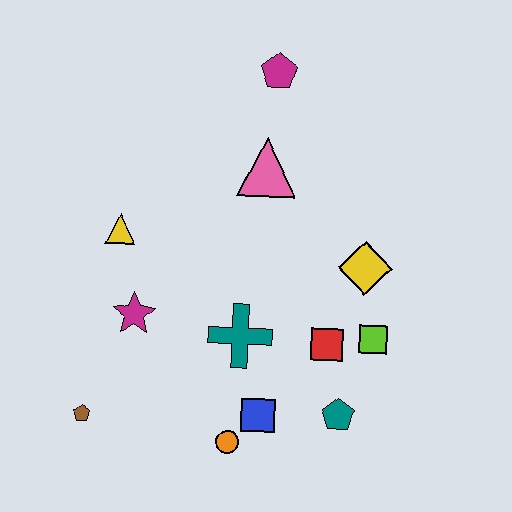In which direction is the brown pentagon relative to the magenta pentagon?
The brown pentagon is below the magenta pentagon.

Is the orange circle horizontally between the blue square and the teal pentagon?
No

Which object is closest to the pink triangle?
The magenta pentagon is closest to the pink triangle.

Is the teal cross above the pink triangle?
No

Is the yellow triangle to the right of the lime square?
No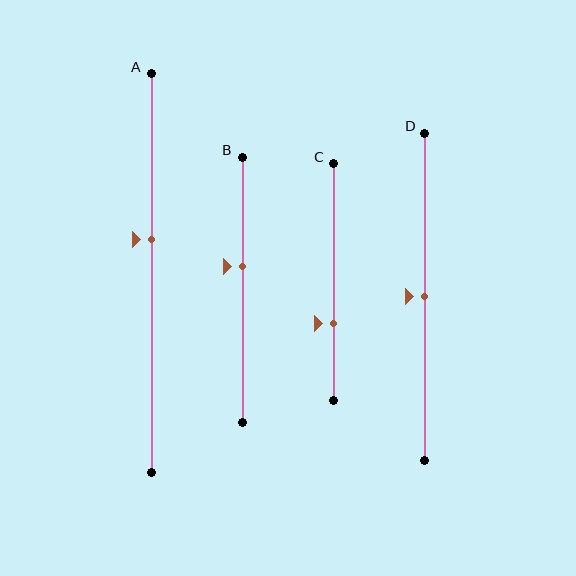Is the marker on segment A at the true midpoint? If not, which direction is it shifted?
No, the marker on segment A is shifted upward by about 9% of the segment length.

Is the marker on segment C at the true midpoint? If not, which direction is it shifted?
No, the marker on segment C is shifted downward by about 18% of the segment length.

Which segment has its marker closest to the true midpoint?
Segment D has its marker closest to the true midpoint.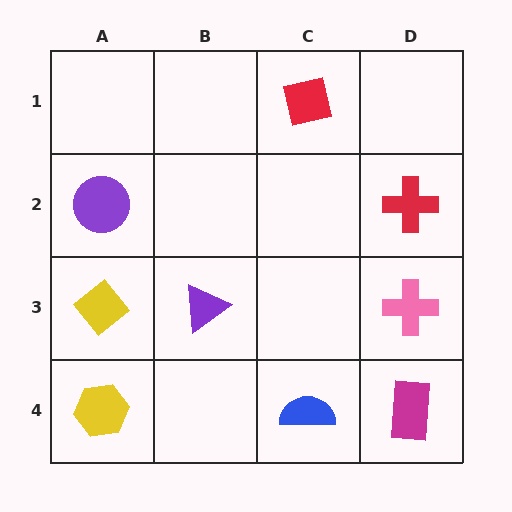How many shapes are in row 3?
3 shapes.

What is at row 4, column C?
A blue semicircle.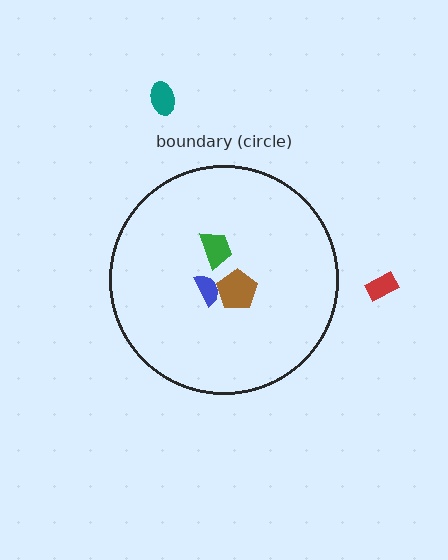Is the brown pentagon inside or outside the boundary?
Inside.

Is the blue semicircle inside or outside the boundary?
Inside.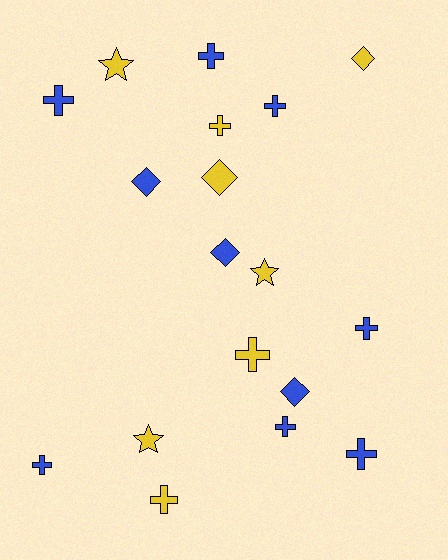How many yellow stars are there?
There are 3 yellow stars.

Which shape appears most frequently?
Cross, with 10 objects.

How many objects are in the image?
There are 18 objects.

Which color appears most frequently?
Blue, with 10 objects.